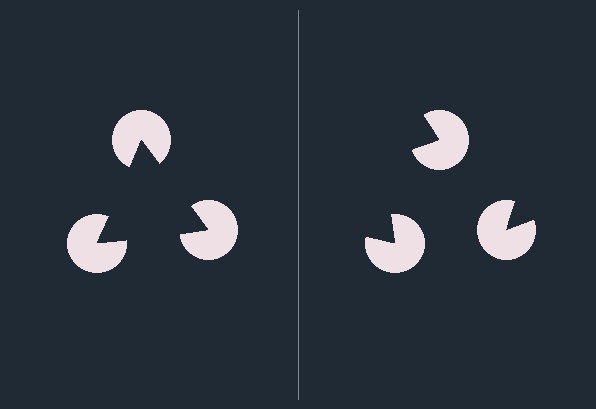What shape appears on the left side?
An illusory triangle.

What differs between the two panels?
The pac-man discs are positioned identically on both sides; only the wedge orientations differ. On the left they align to a triangle; on the right they are misaligned.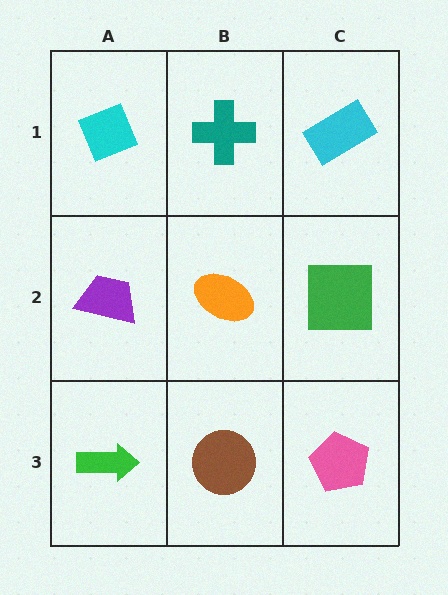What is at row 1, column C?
A cyan rectangle.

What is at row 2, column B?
An orange ellipse.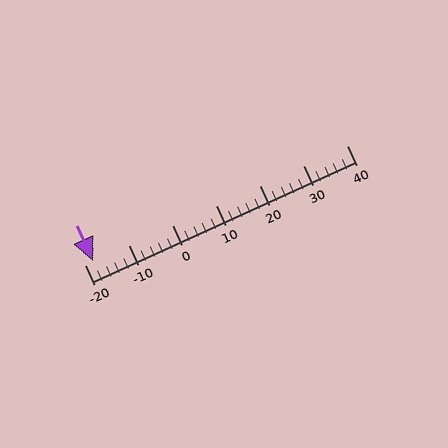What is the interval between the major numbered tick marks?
The major tick marks are spaced 10 units apart.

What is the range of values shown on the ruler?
The ruler shows values from -20 to 40.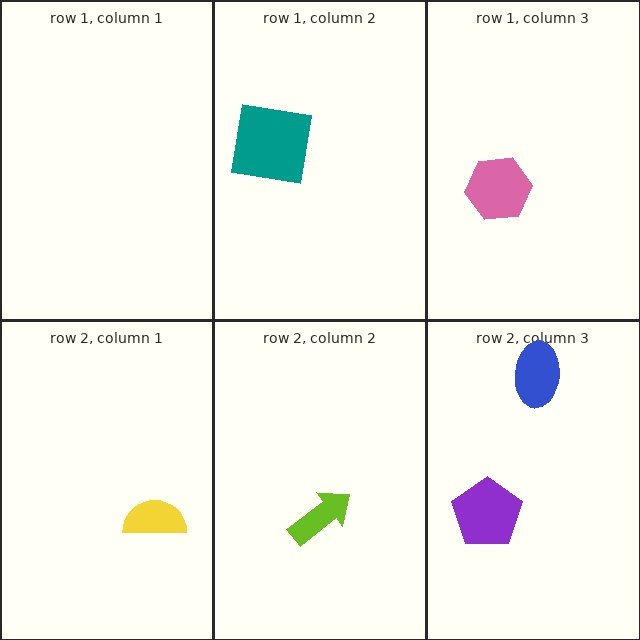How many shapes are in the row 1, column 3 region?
1.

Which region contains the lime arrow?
The row 2, column 2 region.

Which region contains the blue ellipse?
The row 2, column 3 region.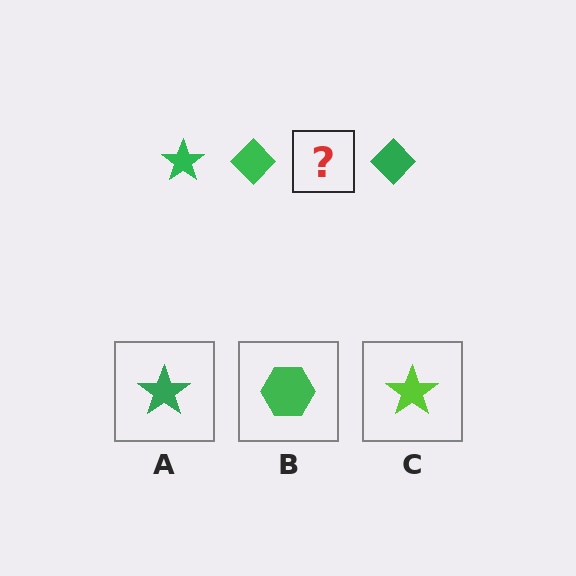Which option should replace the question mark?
Option A.